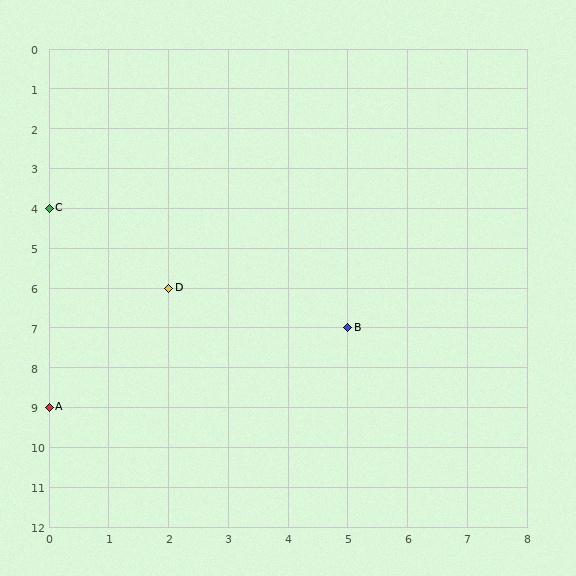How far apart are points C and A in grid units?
Points C and A are 5 rows apart.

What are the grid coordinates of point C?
Point C is at grid coordinates (0, 4).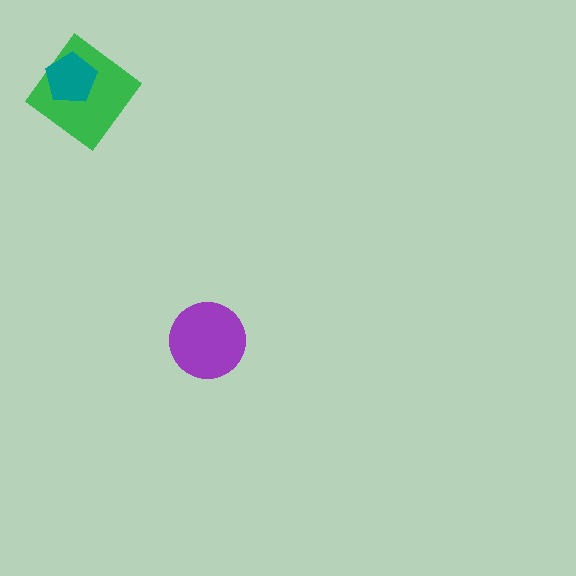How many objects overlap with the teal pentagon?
1 object overlaps with the teal pentagon.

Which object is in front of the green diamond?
The teal pentagon is in front of the green diamond.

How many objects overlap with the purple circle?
0 objects overlap with the purple circle.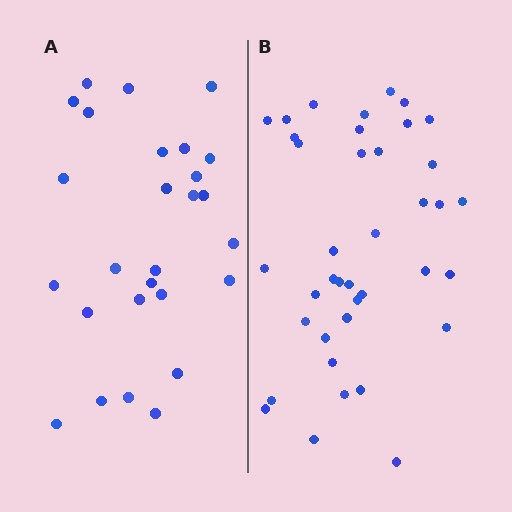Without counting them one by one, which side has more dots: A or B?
Region B (the right region) has more dots.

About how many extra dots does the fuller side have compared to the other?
Region B has roughly 12 or so more dots than region A.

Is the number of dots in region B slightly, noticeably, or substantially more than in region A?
Region B has noticeably more, but not dramatically so. The ratio is roughly 1.4 to 1.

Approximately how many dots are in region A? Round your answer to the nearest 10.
About 30 dots. (The exact count is 27, which rounds to 30.)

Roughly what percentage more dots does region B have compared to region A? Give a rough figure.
About 45% more.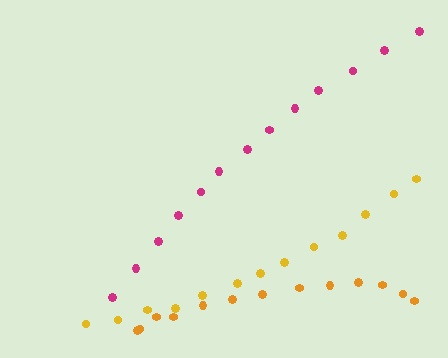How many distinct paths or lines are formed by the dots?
There are 3 distinct paths.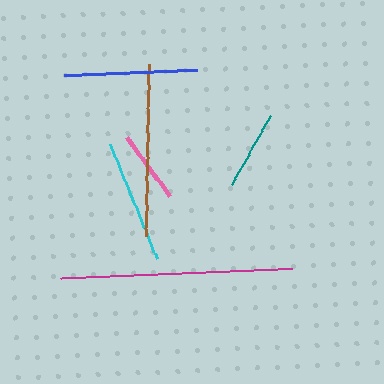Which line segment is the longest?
The magenta line is the longest at approximately 231 pixels.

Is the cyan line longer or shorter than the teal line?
The cyan line is longer than the teal line.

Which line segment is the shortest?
The pink line is the shortest at approximately 73 pixels.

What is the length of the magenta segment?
The magenta segment is approximately 231 pixels long.